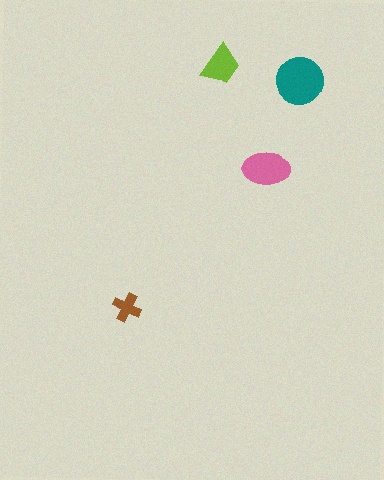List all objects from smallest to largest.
The brown cross, the lime trapezoid, the pink ellipse, the teal circle.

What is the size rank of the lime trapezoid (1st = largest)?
3rd.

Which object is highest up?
The lime trapezoid is topmost.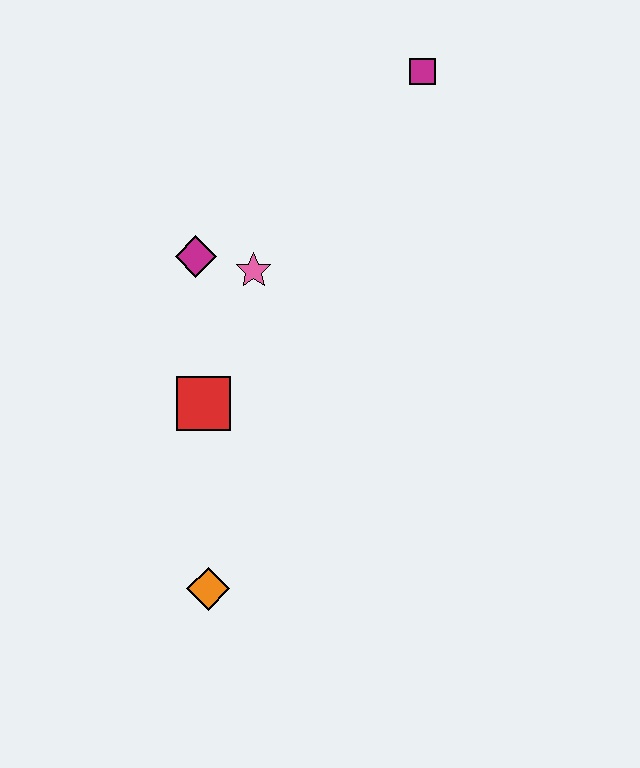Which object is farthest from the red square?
The magenta square is farthest from the red square.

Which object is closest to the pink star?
The magenta diamond is closest to the pink star.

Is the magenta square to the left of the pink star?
No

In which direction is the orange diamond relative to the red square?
The orange diamond is below the red square.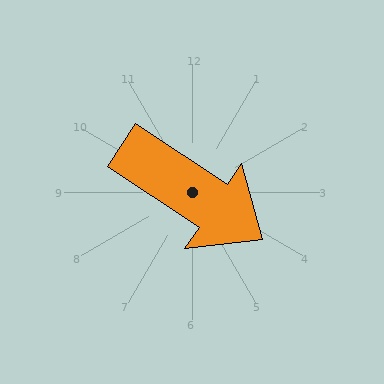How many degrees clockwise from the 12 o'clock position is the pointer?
Approximately 124 degrees.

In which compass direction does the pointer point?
Southeast.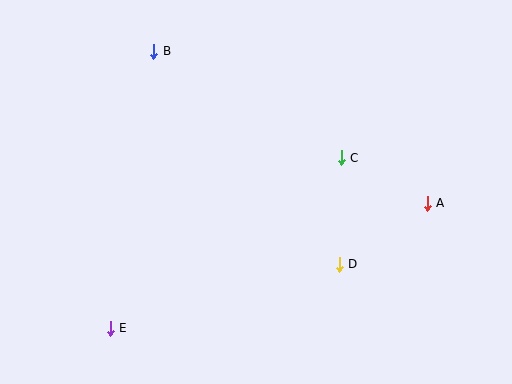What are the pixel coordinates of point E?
Point E is at (110, 328).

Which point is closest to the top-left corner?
Point B is closest to the top-left corner.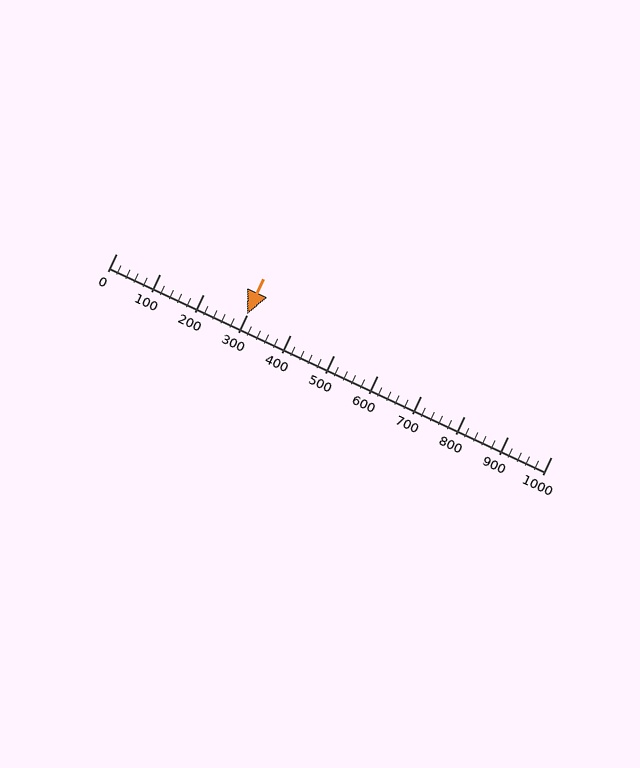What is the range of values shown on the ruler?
The ruler shows values from 0 to 1000.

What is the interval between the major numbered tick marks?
The major tick marks are spaced 100 units apart.